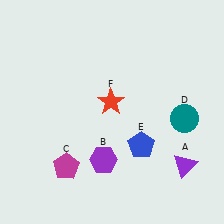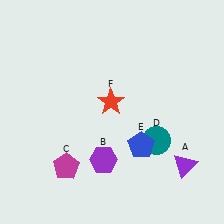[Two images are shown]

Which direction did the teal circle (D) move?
The teal circle (D) moved left.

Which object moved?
The teal circle (D) moved left.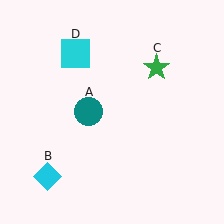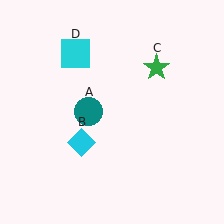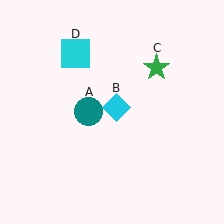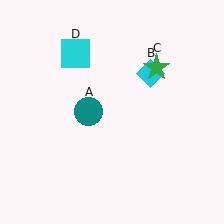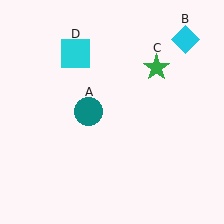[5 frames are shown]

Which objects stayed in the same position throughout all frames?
Teal circle (object A) and green star (object C) and cyan square (object D) remained stationary.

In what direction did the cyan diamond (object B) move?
The cyan diamond (object B) moved up and to the right.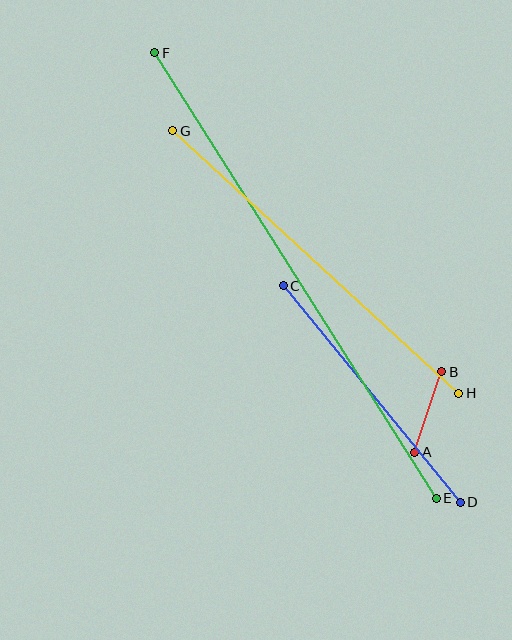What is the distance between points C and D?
The distance is approximately 280 pixels.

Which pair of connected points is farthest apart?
Points E and F are farthest apart.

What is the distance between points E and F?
The distance is approximately 527 pixels.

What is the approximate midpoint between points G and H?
The midpoint is at approximately (316, 262) pixels.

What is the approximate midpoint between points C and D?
The midpoint is at approximately (372, 394) pixels.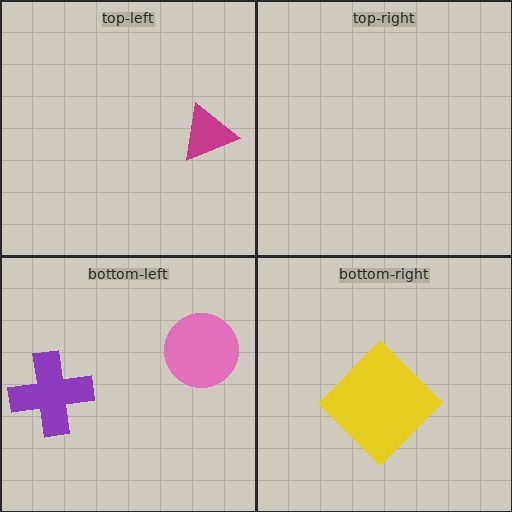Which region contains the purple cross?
The bottom-left region.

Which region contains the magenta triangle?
The top-left region.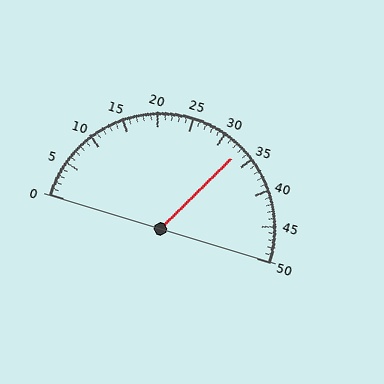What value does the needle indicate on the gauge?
The needle indicates approximately 33.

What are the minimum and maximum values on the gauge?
The gauge ranges from 0 to 50.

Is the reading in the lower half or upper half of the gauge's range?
The reading is in the upper half of the range (0 to 50).